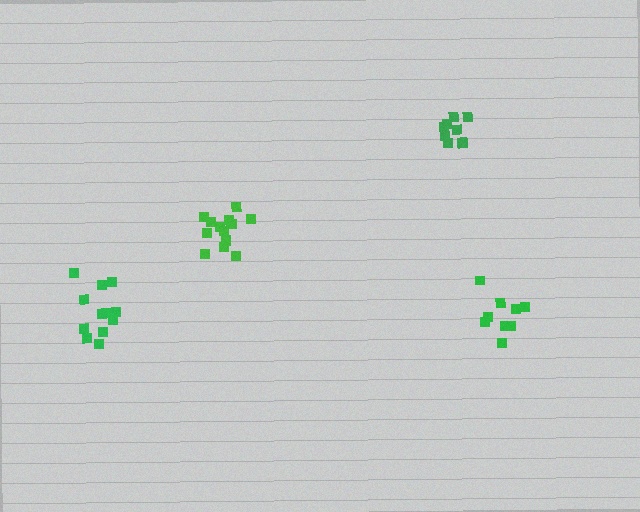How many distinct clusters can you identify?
There are 4 distinct clusters.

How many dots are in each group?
Group 1: 15 dots, Group 2: 12 dots, Group 3: 9 dots, Group 4: 9 dots (45 total).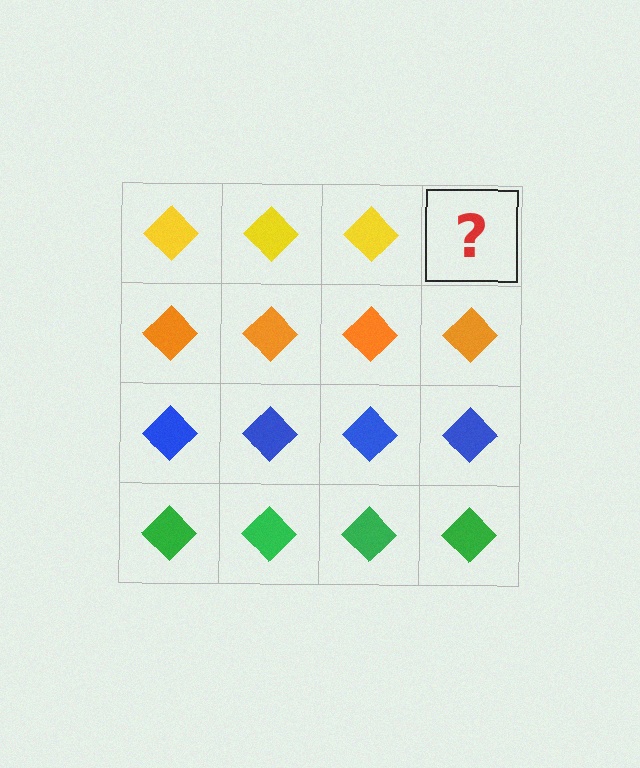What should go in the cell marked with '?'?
The missing cell should contain a yellow diamond.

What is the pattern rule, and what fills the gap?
The rule is that each row has a consistent color. The gap should be filled with a yellow diamond.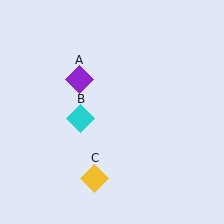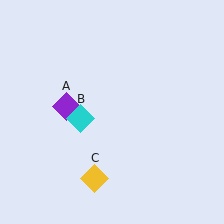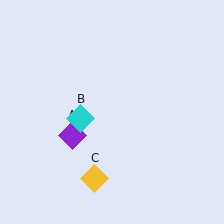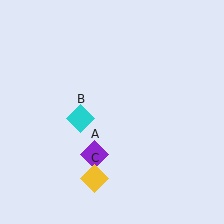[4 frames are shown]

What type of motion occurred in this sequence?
The purple diamond (object A) rotated counterclockwise around the center of the scene.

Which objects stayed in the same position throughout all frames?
Cyan diamond (object B) and yellow diamond (object C) remained stationary.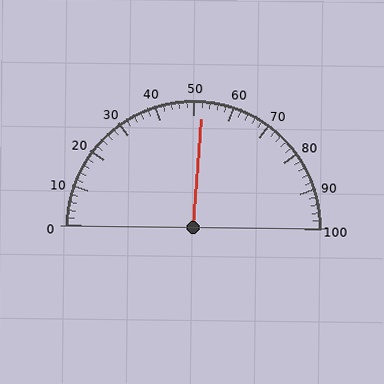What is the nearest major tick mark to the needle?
The nearest major tick mark is 50.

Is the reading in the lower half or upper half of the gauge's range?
The reading is in the upper half of the range (0 to 100).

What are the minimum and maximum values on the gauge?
The gauge ranges from 0 to 100.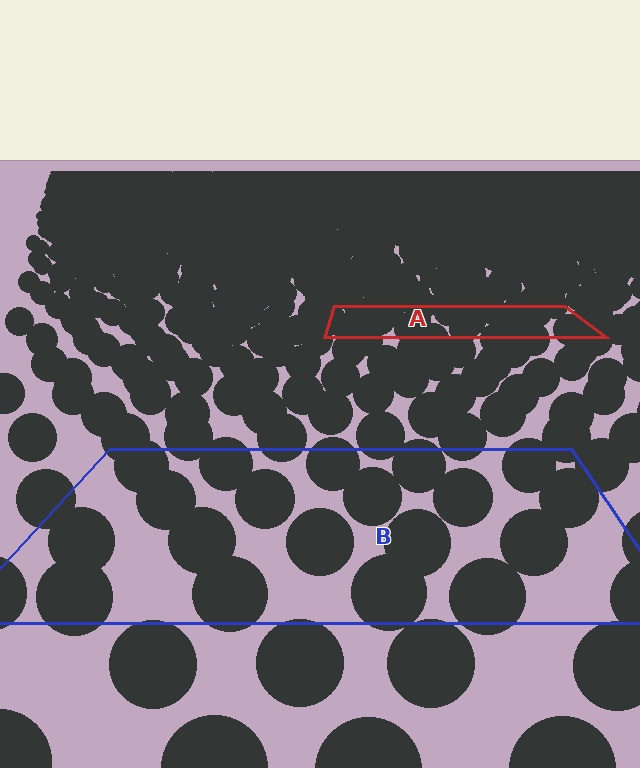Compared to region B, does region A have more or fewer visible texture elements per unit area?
Region A has more texture elements per unit area — they are packed more densely because it is farther away.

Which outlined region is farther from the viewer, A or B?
Region A is farther from the viewer — the texture elements inside it appear smaller and more densely packed.